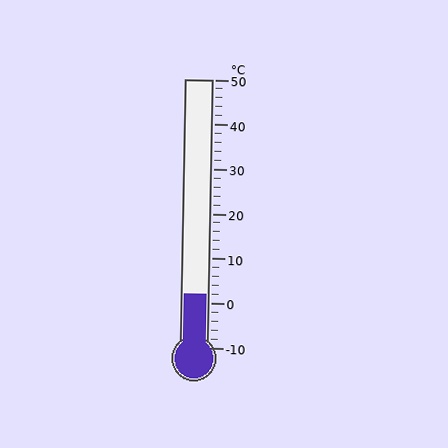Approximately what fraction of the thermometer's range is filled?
The thermometer is filled to approximately 20% of its range.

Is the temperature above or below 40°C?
The temperature is below 40°C.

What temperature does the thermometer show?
The thermometer shows approximately 2°C.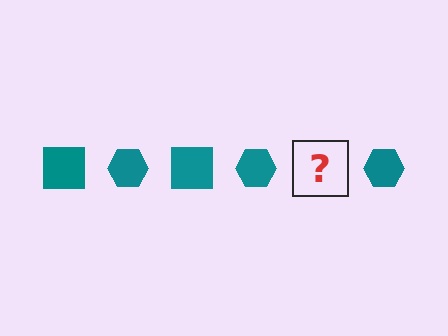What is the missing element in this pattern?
The missing element is a teal square.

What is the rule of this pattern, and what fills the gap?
The rule is that the pattern cycles through square, hexagon shapes in teal. The gap should be filled with a teal square.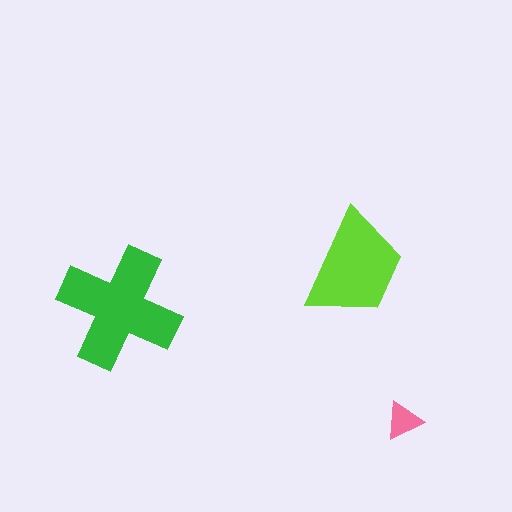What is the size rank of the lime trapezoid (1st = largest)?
2nd.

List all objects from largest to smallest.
The green cross, the lime trapezoid, the pink triangle.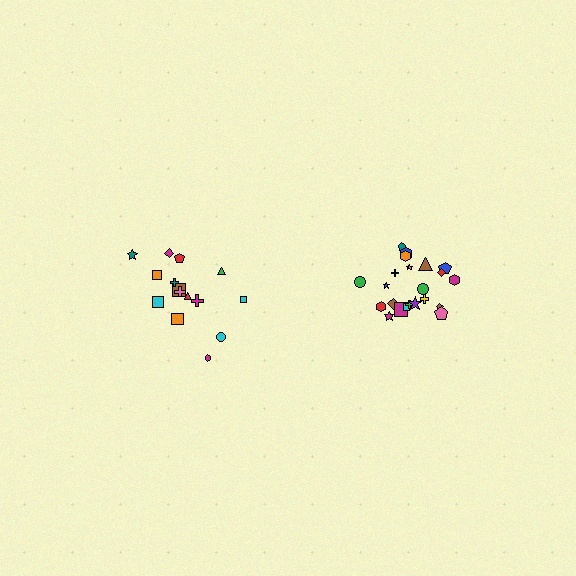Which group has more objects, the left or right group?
The right group.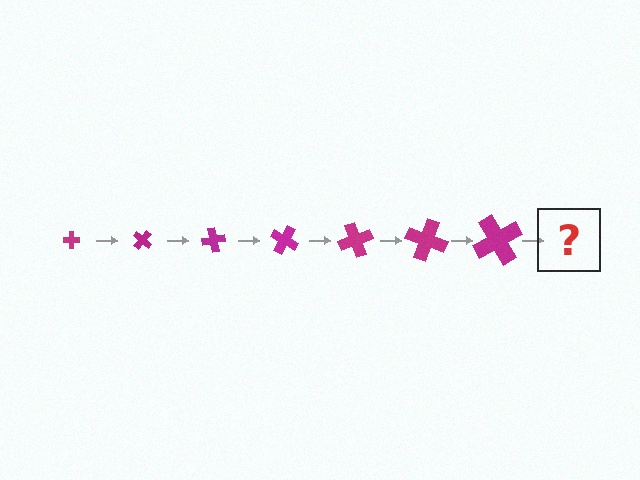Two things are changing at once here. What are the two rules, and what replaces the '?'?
The two rules are that the cross grows larger each step and it rotates 40 degrees each step. The '?' should be a cross, larger than the previous one and rotated 280 degrees from the start.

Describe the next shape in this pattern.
It should be a cross, larger than the previous one and rotated 280 degrees from the start.